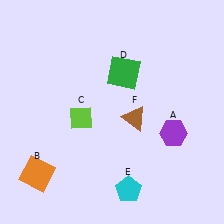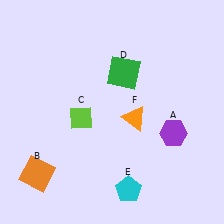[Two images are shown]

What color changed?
The triangle (F) changed from brown in Image 1 to orange in Image 2.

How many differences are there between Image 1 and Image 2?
There is 1 difference between the two images.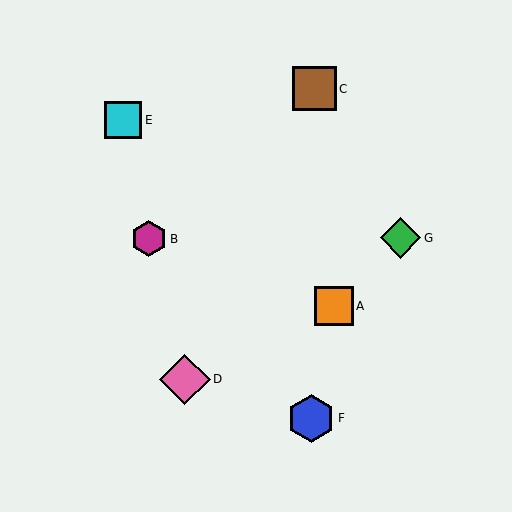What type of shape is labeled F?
Shape F is a blue hexagon.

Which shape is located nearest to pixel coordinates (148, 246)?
The magenta hexagon (labeled B) at (149, 239) is nearest to that location.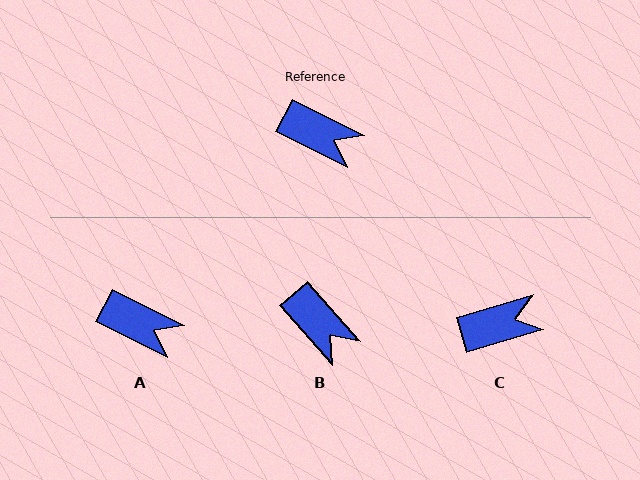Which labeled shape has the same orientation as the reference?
A.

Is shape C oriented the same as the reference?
No, it is off by about 43 degrees.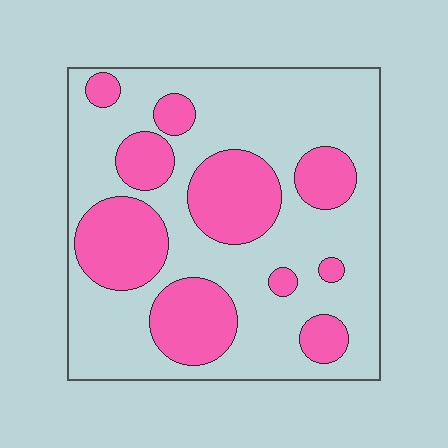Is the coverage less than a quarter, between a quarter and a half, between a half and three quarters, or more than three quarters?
Between a quarter and a half.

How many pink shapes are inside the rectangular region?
10.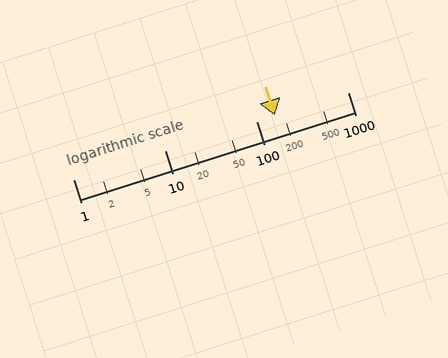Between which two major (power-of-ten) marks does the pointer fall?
The pointer is between 100 and 1000.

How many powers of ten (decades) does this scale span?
The scale spans 3 decades, from 1 to 1000.